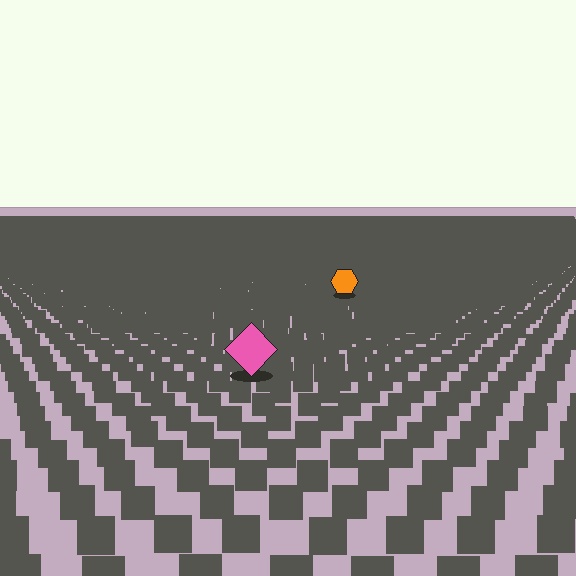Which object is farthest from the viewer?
The orange hexagon is farthest from the viewer. It appears smaller and the ground texture around it is denser.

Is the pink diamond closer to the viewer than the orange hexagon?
Yes. The pink diamond is closer — you can tell from the texture gradient: the ground texture is coarser near it.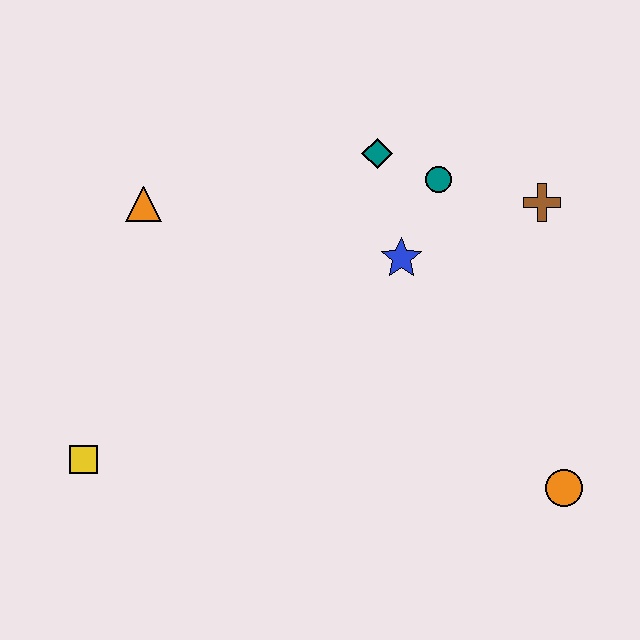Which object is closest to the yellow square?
The orange triangle is closest to the yellow square.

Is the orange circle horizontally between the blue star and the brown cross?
No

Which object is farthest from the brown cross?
The yellow square is farthest from the brown cross.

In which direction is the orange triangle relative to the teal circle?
The orange triangle is to the left of the teal circle.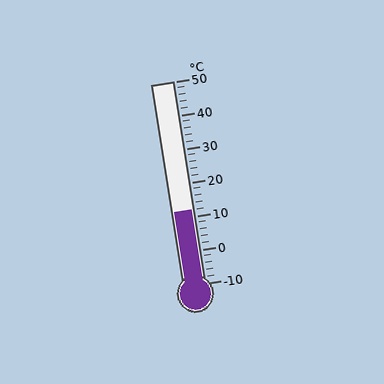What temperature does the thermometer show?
The thermometer shows approximately 12°C.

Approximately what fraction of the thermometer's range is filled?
The thermometer is filled to approximately 35% of its range.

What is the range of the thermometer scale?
The thermometer scale ranges from -10°C to 50°C.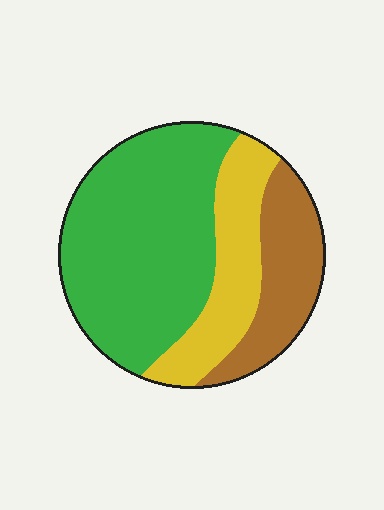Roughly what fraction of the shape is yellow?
Yellow takes up about one quarter (1/4) of the shape.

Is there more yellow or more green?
Green.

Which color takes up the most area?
Green, at roughly 55%.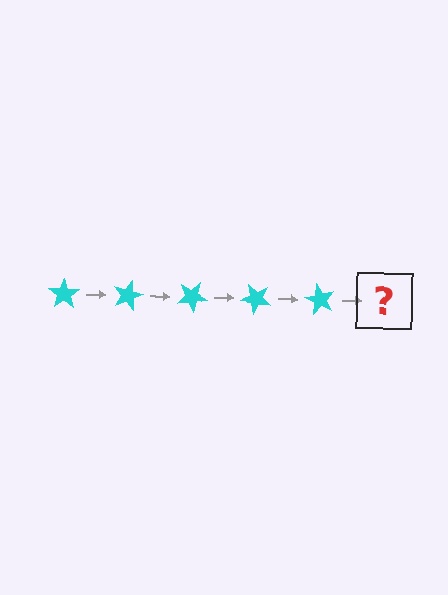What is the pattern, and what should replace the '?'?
The pattern is that the star rotates 15 degrees each step. The '?' should be a cyan star rotated 75 degrees.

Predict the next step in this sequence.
The next step is a cyan star rotated 75 degrees.